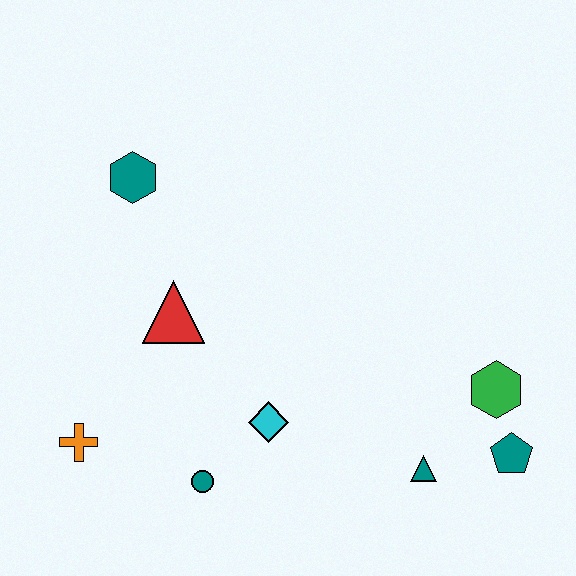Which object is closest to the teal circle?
The cyan diamond is closest to the teal circle.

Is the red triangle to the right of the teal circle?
No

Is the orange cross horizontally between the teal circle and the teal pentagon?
No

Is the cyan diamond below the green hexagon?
Yes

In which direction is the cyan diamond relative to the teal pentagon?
The cyan diamond is to the left of the teal pentagon.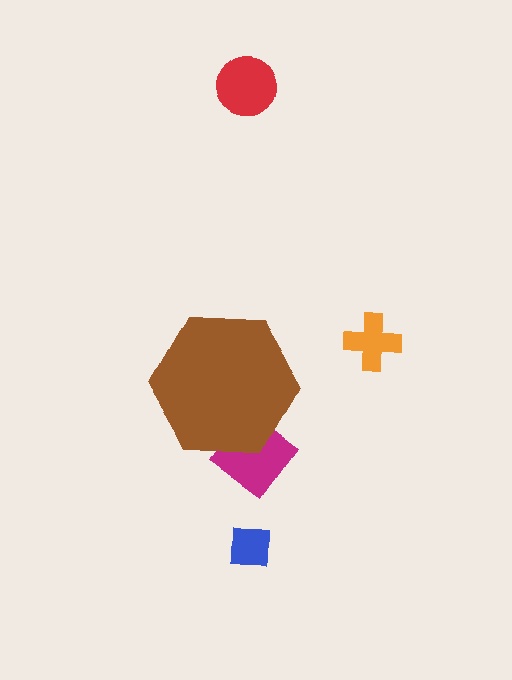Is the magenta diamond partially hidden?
Yes, the magenta diamond is partially hidden behind the brown hexagon.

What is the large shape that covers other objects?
A brown hexagon.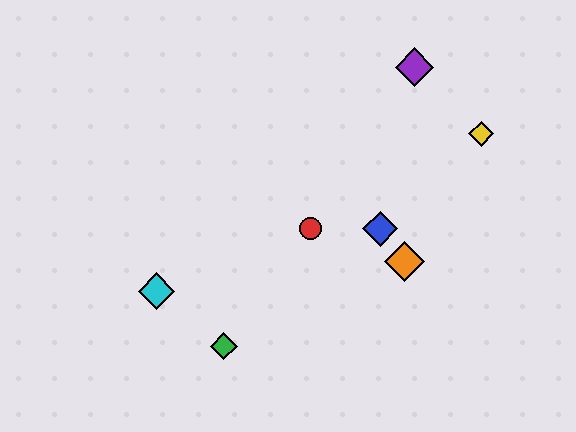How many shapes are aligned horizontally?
2 shapes (the red circle, the blue diamond) are aligned horizontally.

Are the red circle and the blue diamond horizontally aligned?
Yes, both are at y≈229.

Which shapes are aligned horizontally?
The red circle, the blue diamond are aligned horizontally.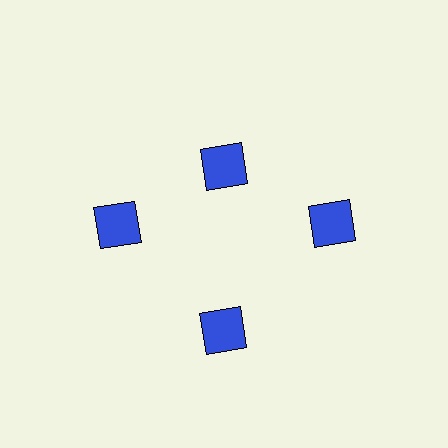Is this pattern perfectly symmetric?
No. The 4 blue squares are arranged in a ring, but one element near the 12 o'clock position is pulled inward toward the center, breaking the 4-fold rotational symmetry.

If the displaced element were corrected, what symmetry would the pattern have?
It would have 4-fold rotational symmetry — the pattern would map onto itself every 90 degrees.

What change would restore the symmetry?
The symmetry would be restored by moving it outward, back onto the ring so that all 4 squares sit at equal angles and equal distance from the center.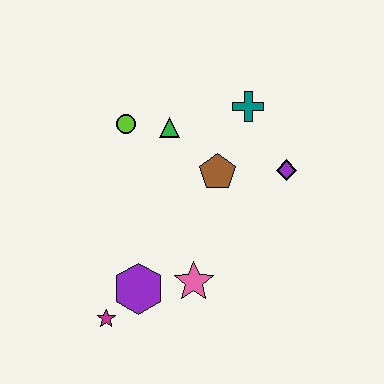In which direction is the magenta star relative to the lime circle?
The magenta star is below the lime circle.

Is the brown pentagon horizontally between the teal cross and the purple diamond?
No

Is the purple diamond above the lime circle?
No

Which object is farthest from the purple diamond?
The magenta star is farthest from the purple diamond.